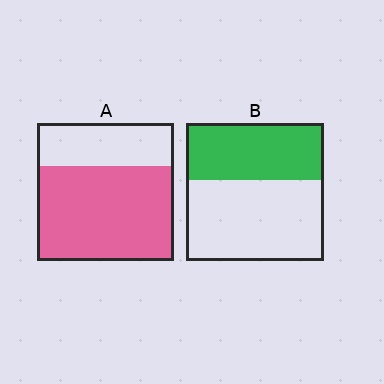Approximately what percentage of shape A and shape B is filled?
A is approximately 70% and B is approximately 40%.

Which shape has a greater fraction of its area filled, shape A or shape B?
Shape A.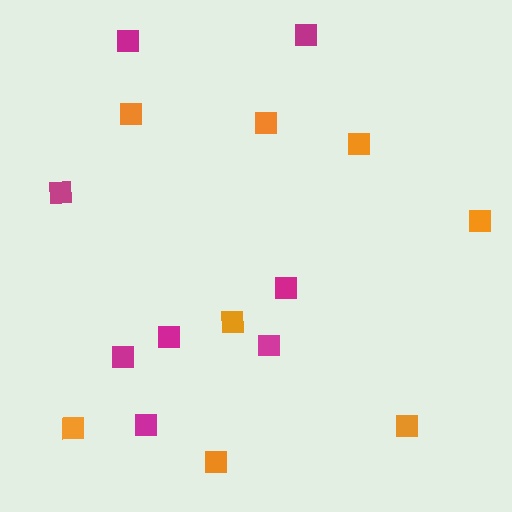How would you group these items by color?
There are 2 groups: one group of orange squares (8) and one group of magenta squares (8).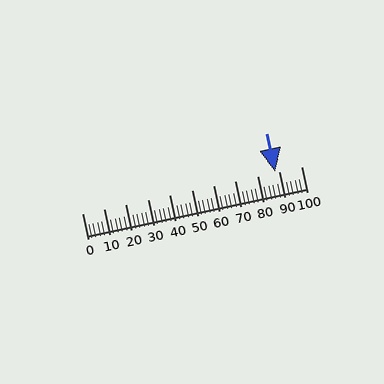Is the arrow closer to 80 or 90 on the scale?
The arrow is closer to 90.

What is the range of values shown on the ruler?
The ruler shows values from 0 to 100.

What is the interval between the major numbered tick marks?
The major tick marks are spaced 10 units apart.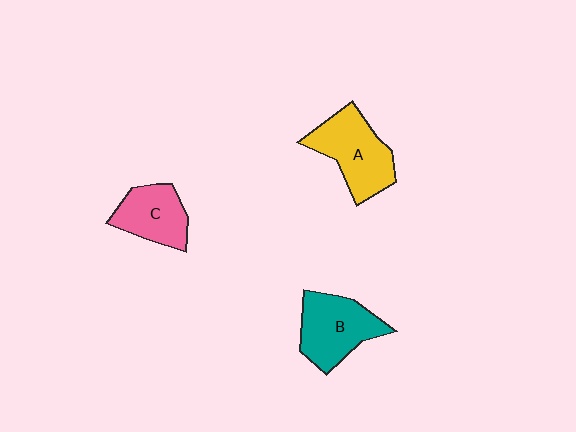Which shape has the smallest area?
Shape C (pink).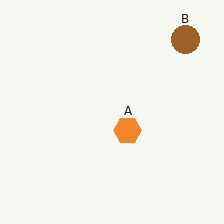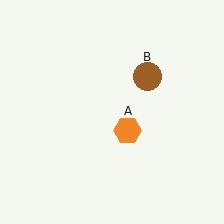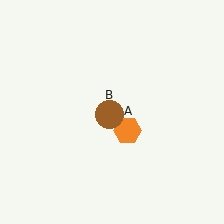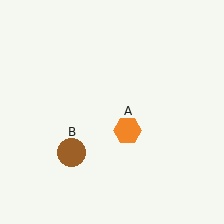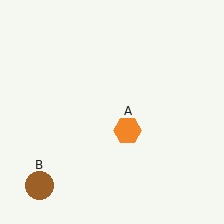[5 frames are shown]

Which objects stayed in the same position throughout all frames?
Orange hexagon (object A) remained stationary.